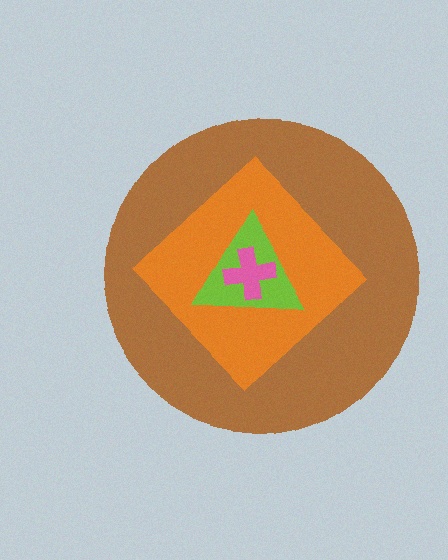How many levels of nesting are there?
4.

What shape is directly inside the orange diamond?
The lime triangle.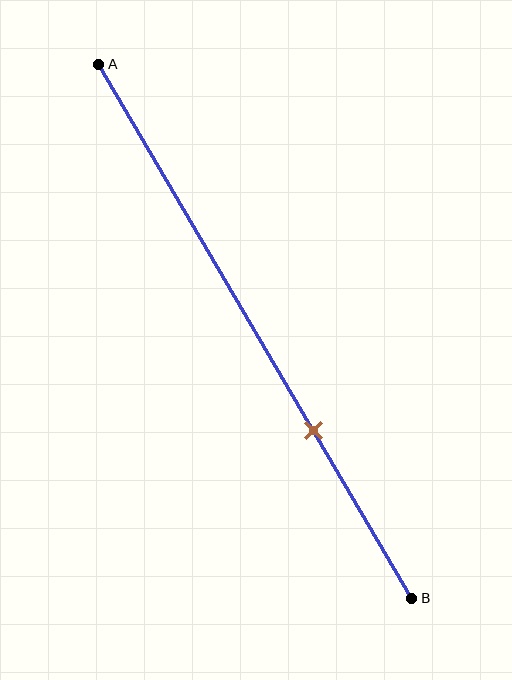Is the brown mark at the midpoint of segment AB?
No, the mark is at about 70% from A, not at the 50% midpoint.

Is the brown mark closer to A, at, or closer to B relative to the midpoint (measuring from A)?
The brown mark is closer to point B than the midpoint of segment AB.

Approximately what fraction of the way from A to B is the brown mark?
The brown mark is approximately 70% of the way from A to B.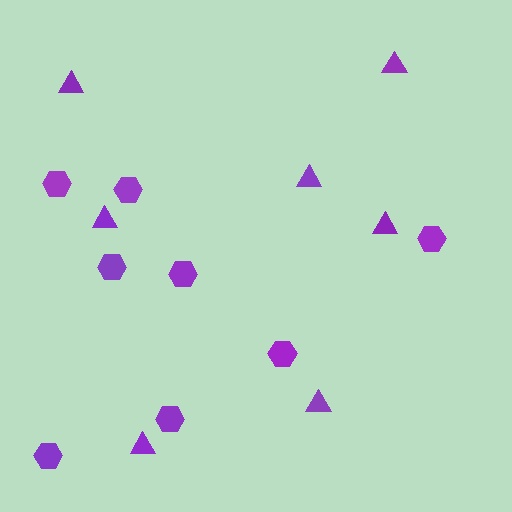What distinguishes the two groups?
There are 2 groups: one group of triangles (7) and one group of hexagons (8).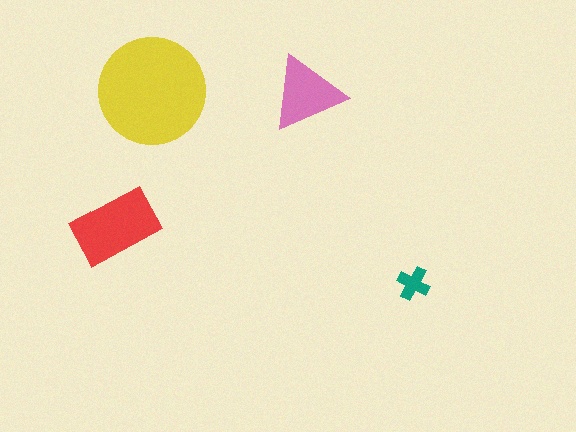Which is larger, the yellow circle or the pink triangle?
The yellow circle.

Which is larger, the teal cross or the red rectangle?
The red rectangle.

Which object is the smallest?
The teal cross.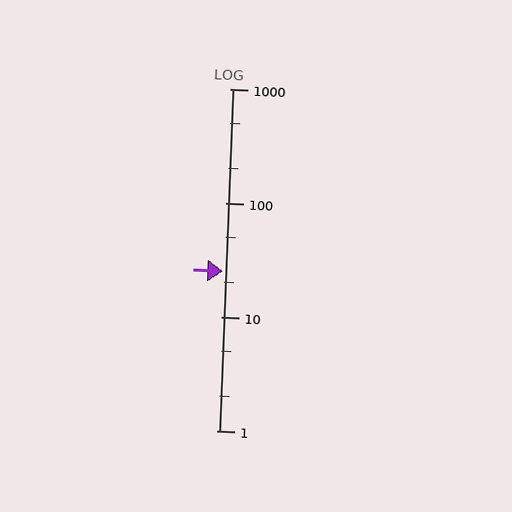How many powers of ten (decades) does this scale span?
The scale spans 3 decades, from 1 to 1000.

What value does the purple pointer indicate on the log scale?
The pointer indicates approximately 25.